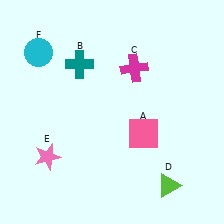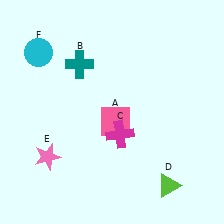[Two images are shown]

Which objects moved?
The objects that moved are: the pink square (A), the magenta cross (C).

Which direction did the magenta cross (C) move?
The magenta cross (C) moved down.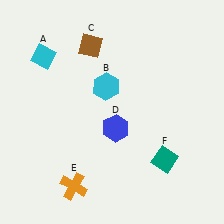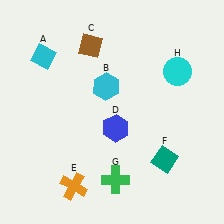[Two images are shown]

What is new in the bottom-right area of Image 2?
A green cross (G) was added in the bottom-right area of Image 2.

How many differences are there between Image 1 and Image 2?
There are 2 differences between the two images.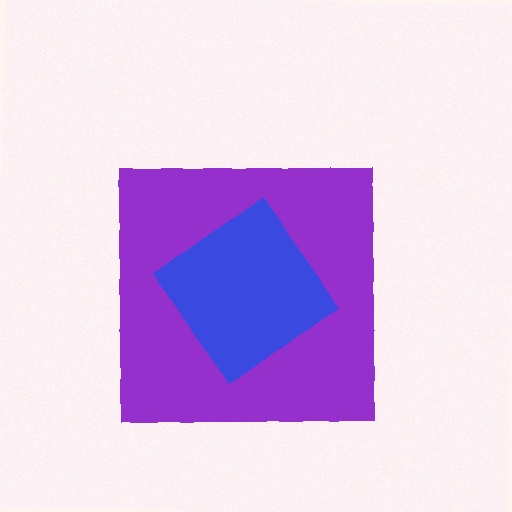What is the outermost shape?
The purple square.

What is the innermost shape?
The blue diamond.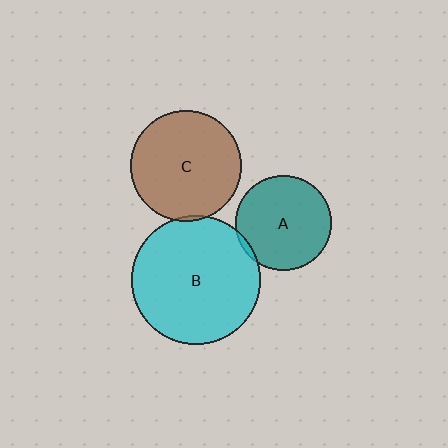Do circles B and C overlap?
Yes.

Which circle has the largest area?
Circle B (cyan).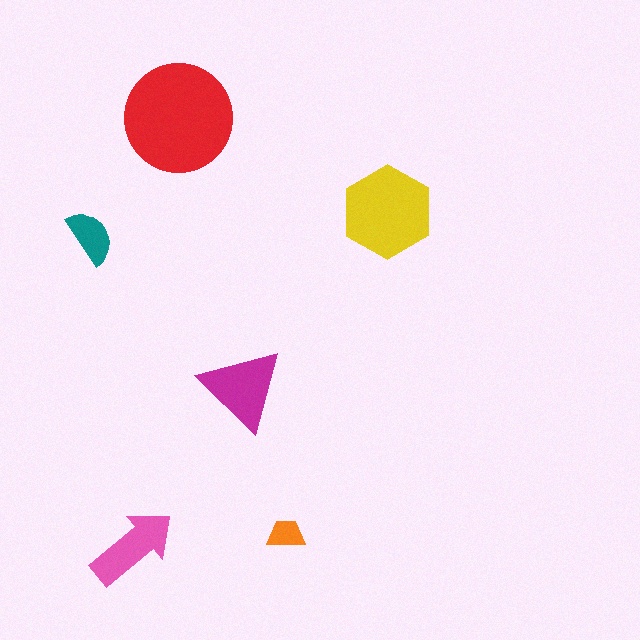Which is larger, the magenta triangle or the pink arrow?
The magenta triangle.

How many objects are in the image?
There are 6 objects in the image.